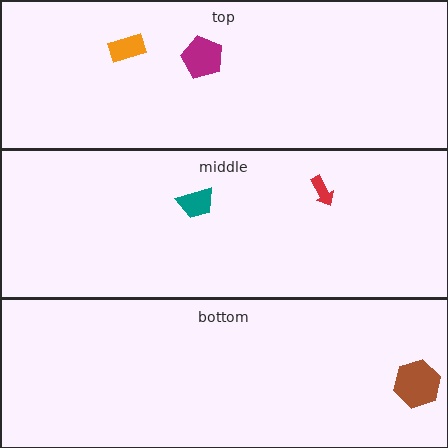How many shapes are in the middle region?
2.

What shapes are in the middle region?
The red arrow, the teal trapezoid.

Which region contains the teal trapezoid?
The middle region.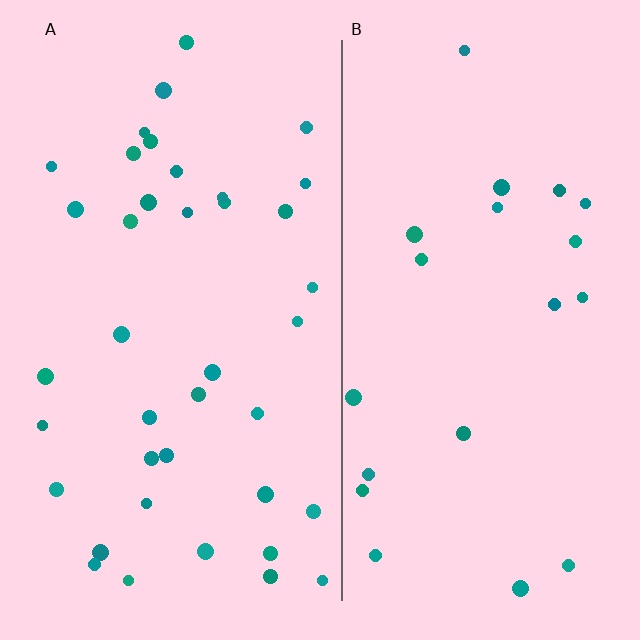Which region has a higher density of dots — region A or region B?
A (the left).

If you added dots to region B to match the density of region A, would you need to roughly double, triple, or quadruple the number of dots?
Approximately double.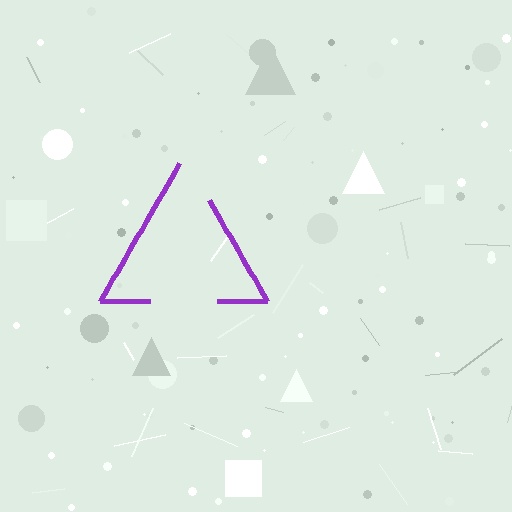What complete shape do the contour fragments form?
The contour fragments form a triangle.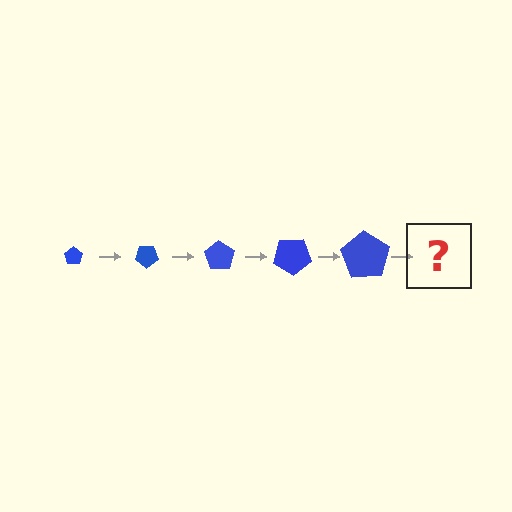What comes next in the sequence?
The next element should be a pentagon, larger than the previous one and rotated 175 degrees from the start.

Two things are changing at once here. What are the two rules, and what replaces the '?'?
The two rules are that the pentagon grows larger each step and it rotates 35 degrees each step. The '?' should be a pentagon, larger than the previous one and rotated 175 degrees from the start.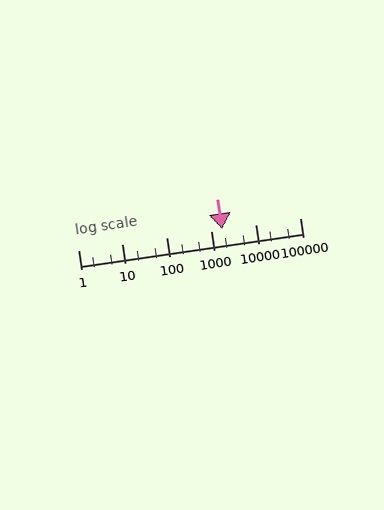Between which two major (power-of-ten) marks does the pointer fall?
The pointer is between 1000 and 10000.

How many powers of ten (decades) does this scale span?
The scale spans 5 decades, from 1 to 100000.